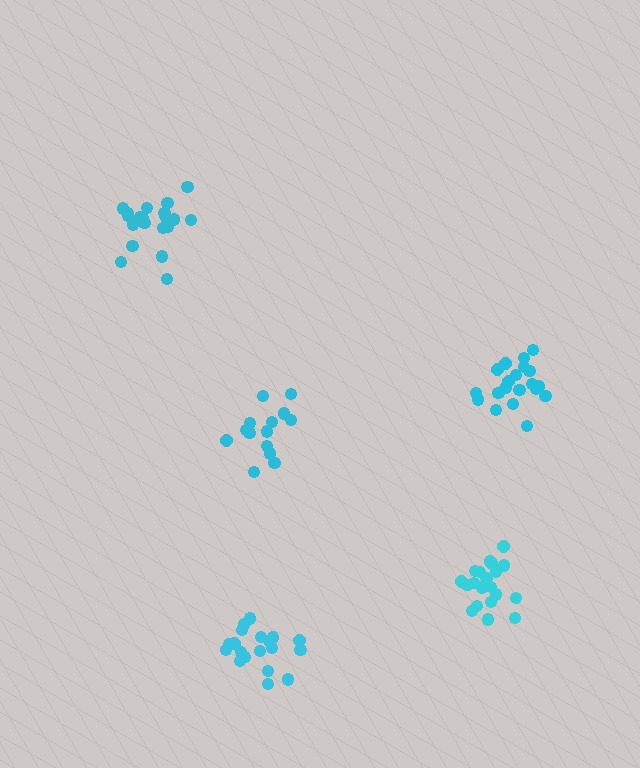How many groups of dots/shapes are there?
There are 5 groups.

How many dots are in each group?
Group 1: 20 dots, Group 2: 21 dots, Group 3: 15 dots, Group 4: 19 dots, Group 5: 20 dots (95 total).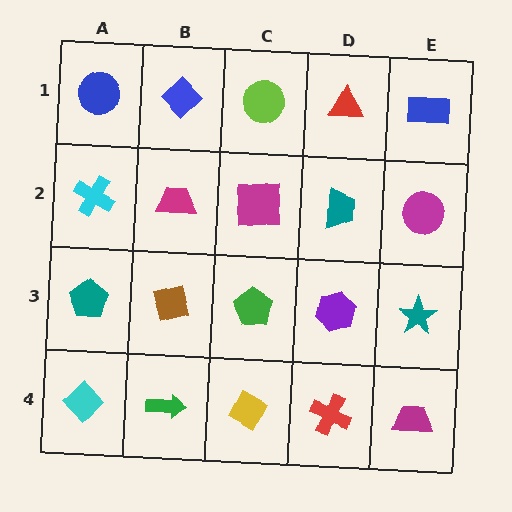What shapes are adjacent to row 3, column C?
A magenta square (row 2, column C), a yellow diamond (row 4, column C), a brown square (row 3, column B), a purple hexagon (row 3, column D).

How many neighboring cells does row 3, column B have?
4.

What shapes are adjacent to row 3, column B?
A magenta trapezoid (row 2, column B), a green arrow (row 4, column B), a teal pentagon (row 3, column A), a green pentagon (row 3, column C).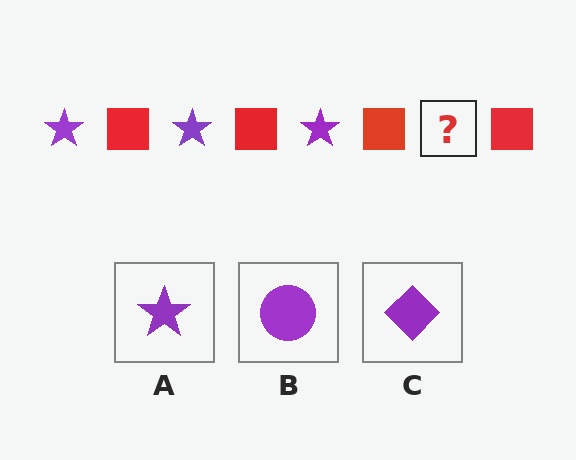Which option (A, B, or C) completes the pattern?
A.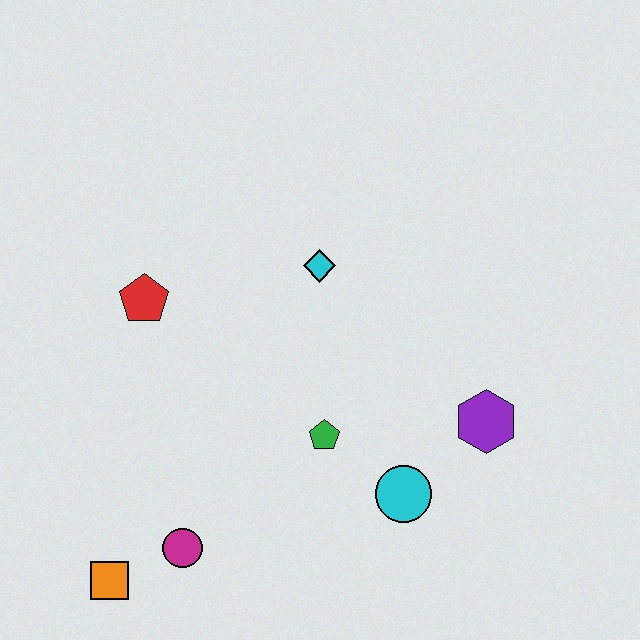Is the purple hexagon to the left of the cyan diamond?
No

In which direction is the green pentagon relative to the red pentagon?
The green pentagon is to the right of the red pentagon.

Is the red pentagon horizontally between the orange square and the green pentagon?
Yes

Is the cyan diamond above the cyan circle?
Yes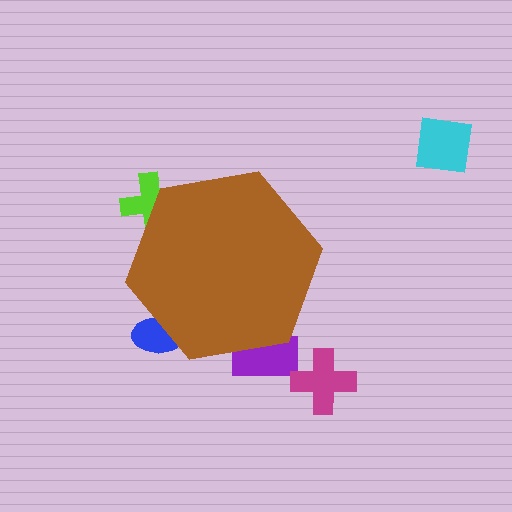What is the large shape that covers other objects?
A brown hexagon.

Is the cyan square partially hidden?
No, the cyan square is fully visible.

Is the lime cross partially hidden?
Yes, the lime cross is partially hidden behind the brown hexagon.